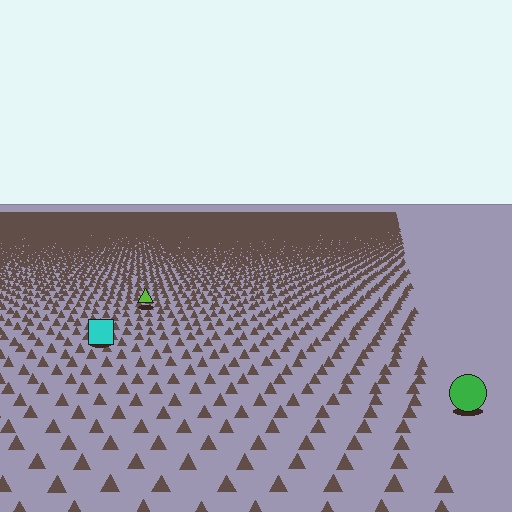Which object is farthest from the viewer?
The lime triangle is farthest from the viewer. It appears smaller and the ground texture around it is denser.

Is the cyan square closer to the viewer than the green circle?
No. The green circle is closer — you can tell from the texture gradient: the ground texture is coarser near it.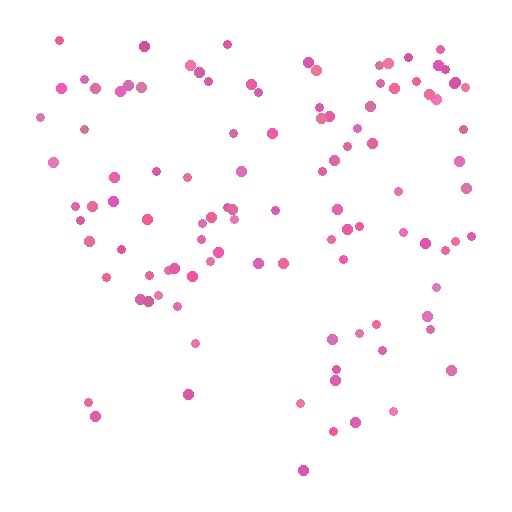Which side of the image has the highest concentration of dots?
The top.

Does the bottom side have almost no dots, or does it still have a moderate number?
Still a moderate number, just noticeably fewer than the top.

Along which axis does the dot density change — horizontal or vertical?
Vertical.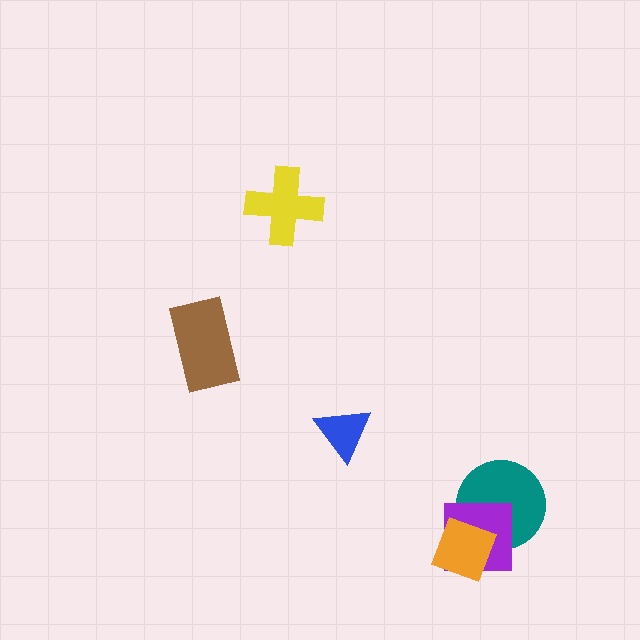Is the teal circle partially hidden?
Yes, it is partially covered by another shape.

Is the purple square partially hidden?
Yes, it is partially covered by another shape.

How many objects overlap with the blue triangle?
0 objects overlap with the blue triangle.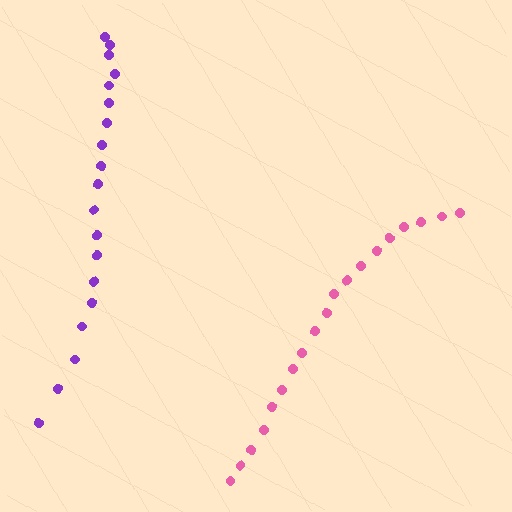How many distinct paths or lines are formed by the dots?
There are 2 distinct paths.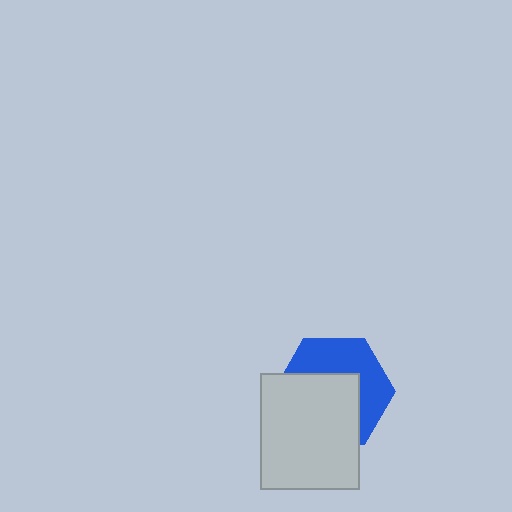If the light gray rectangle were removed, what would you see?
You would see the complete blue hexagon.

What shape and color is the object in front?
The object in front is a light gray rectangle.